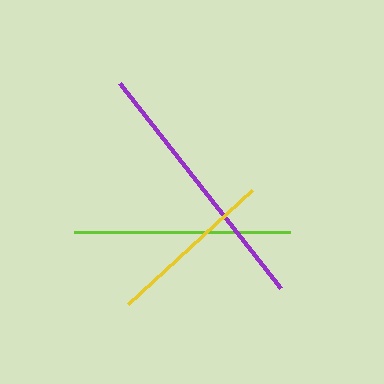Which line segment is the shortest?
The yellow line is the shortest at approximately 167 pixels.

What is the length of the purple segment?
The purple segment is approximately 260 pixels long.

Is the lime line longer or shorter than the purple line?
The purple line is longer than the lime line.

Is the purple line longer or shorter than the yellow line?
The purple line is longer than the yellow line.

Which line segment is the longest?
The purple line is the longest at approximately 260 pixels.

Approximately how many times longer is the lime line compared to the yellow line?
The lime line is approximately 1.3 times the length of the yellow line.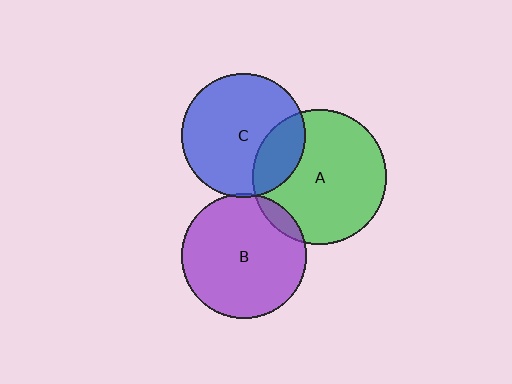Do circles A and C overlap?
Yes.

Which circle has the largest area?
Circle A (green).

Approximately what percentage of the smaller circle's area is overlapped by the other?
Approximately 25%.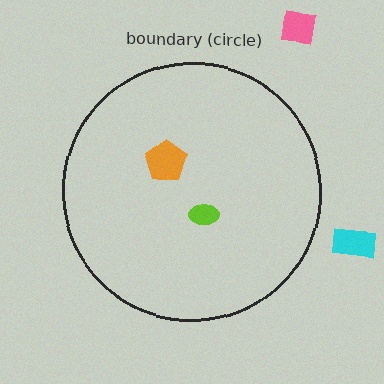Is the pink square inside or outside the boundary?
Outside.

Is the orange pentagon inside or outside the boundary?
Inside.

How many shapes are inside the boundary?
2 inside, 2 outside.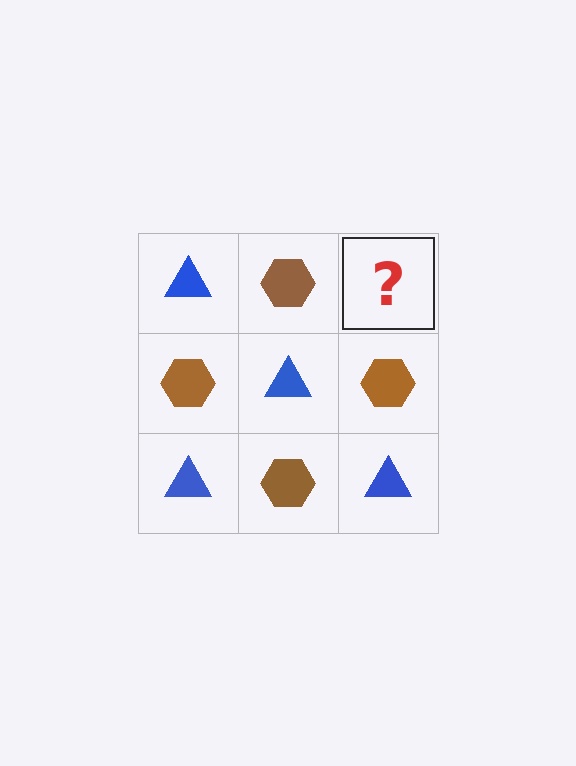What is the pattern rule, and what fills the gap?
The rule is that it alternates blue triangle and brown hexagon in a checkerboard pattern. The gap should be filled with a blue triangle.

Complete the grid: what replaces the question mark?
The question mark should be replaced with a blue triangle.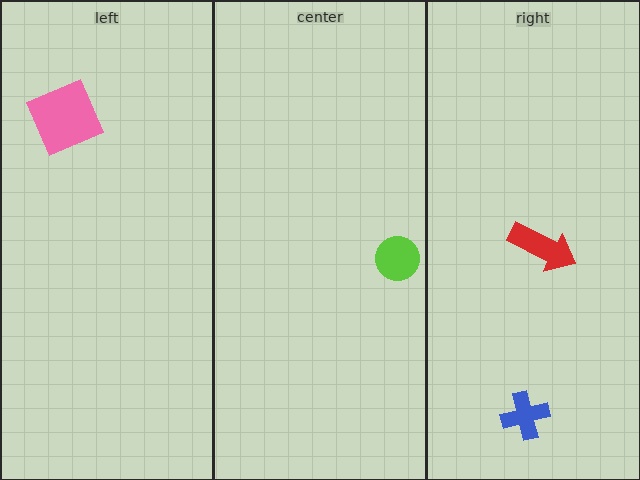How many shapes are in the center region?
1.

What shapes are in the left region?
The pink square.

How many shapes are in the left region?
1.